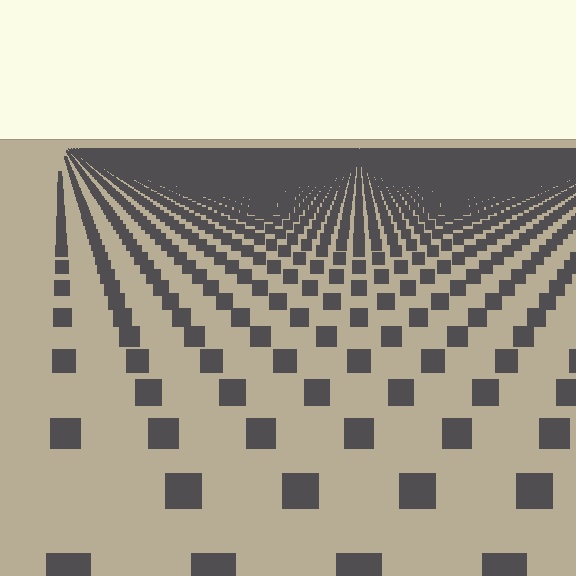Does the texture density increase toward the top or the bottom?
Density increases toward the top.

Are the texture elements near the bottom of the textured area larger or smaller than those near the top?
Larger. Near the bottom, elements are closer to the viewer and appear at a bigger on-screen size.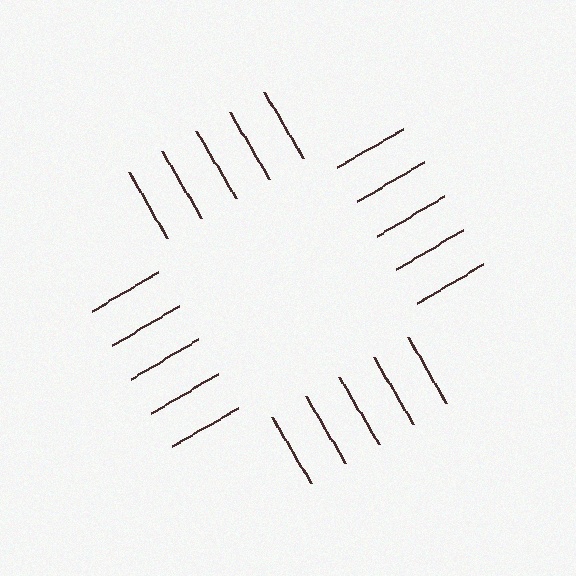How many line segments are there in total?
20 — 5 along each of the 4 edges.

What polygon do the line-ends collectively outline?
An illusory square — the line segments terminate on its edges but no continuous stroke is drawn.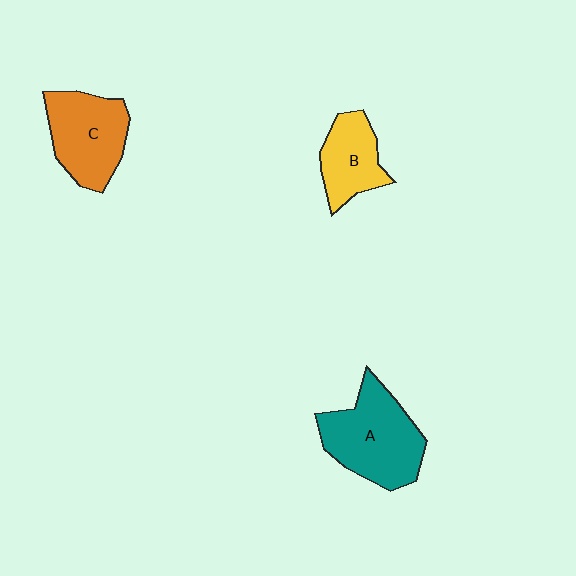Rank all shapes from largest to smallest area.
From largest to smallest: A (teal), C (orange), B (yellow).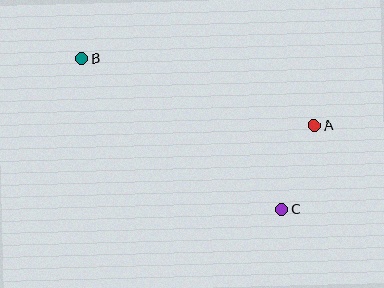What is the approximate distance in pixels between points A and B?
The distance between A and B is approximately 242 pixels.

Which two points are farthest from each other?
Points B and C are farthest from each other.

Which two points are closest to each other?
Points A and C are closest to each other.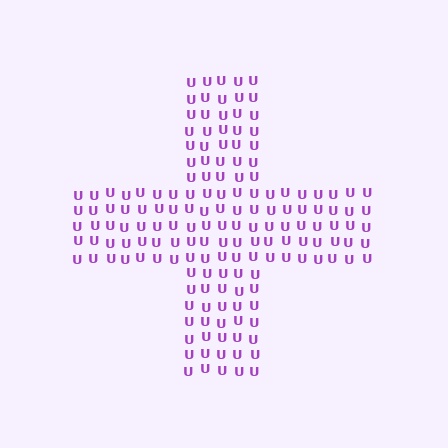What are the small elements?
The small elements are letter U's.